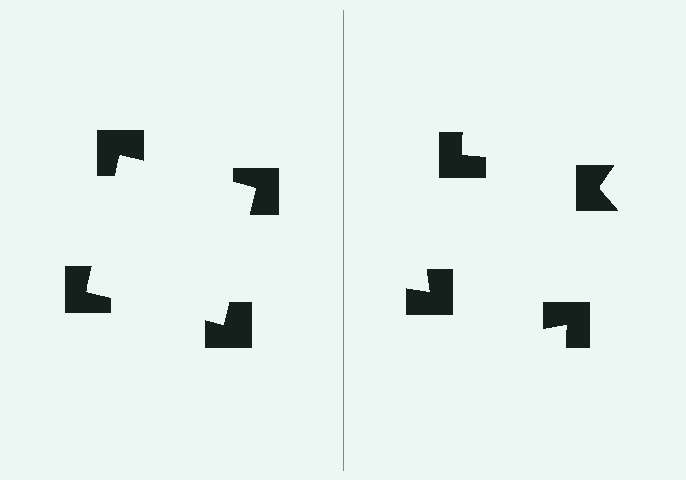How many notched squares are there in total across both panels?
8 — 4 on each side.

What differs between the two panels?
The notched squares are positioned identically on both sides; only the wedge orientations differ. On the left they align to a square; on the right they are misaligned.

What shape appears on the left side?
An illusory square.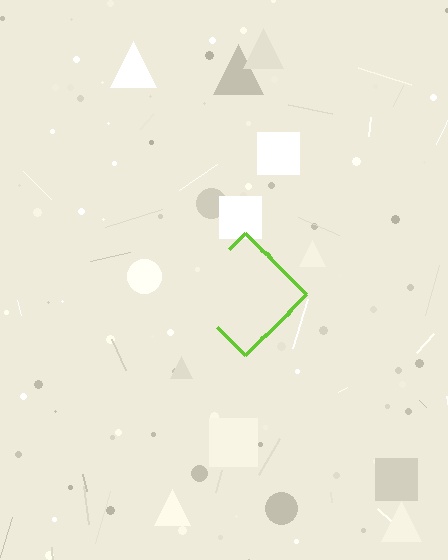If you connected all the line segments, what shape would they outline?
They would outline a diamond.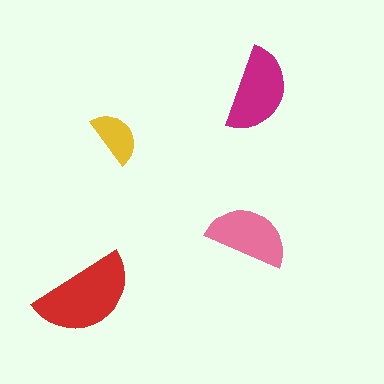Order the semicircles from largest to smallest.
the red one, the magenta one, the pink one, the yellow one.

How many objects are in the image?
There are 4 objects in the image.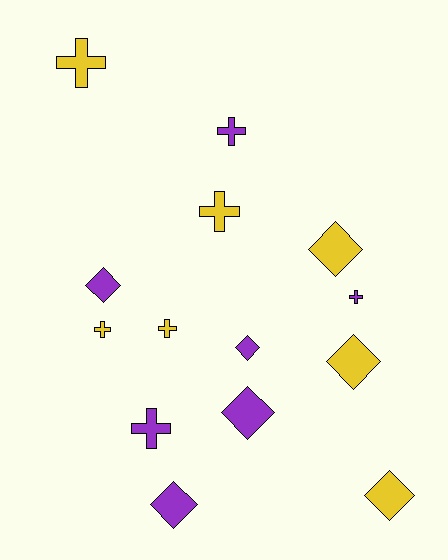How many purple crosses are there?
There are 3 purple crosses.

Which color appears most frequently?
Purple, with 7 objects.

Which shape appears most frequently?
Diamond, with 7 objects.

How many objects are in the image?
There are 14 objects.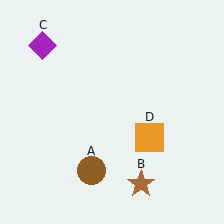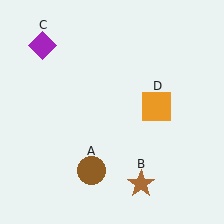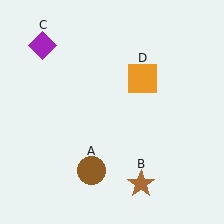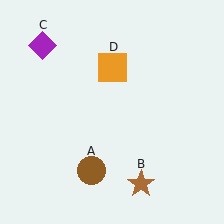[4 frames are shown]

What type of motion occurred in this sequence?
The orange square (object D) rotated counterclockwise around the center of the scene.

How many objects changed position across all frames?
1 object changed position: orange square (object D).